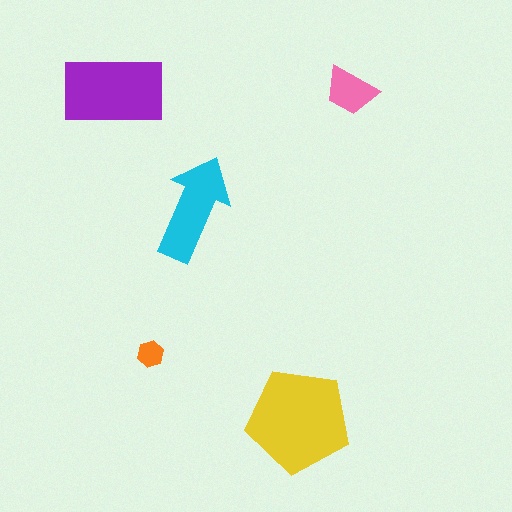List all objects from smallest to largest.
The orange hexagon, the pink trapezoid, the cyan arrow, the purple rectangle, the yellow pentagon.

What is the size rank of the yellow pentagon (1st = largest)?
1st.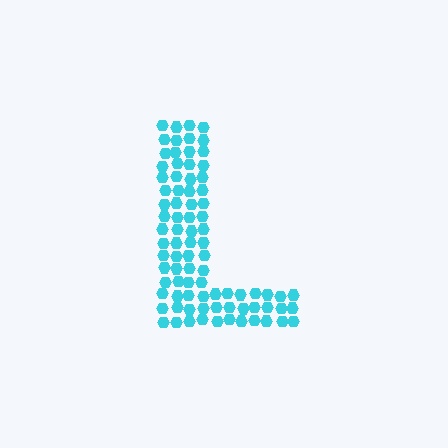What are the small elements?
The small elements are hexagons.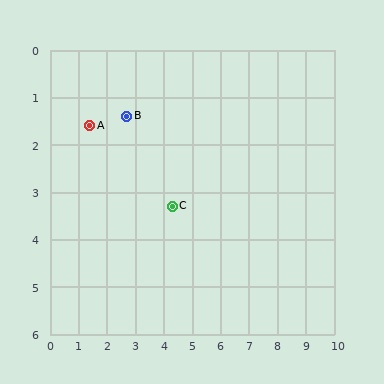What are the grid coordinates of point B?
Point B is at approximately (2.7, 1.4).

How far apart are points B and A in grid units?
Points B and A are about 1.3 grid units apart.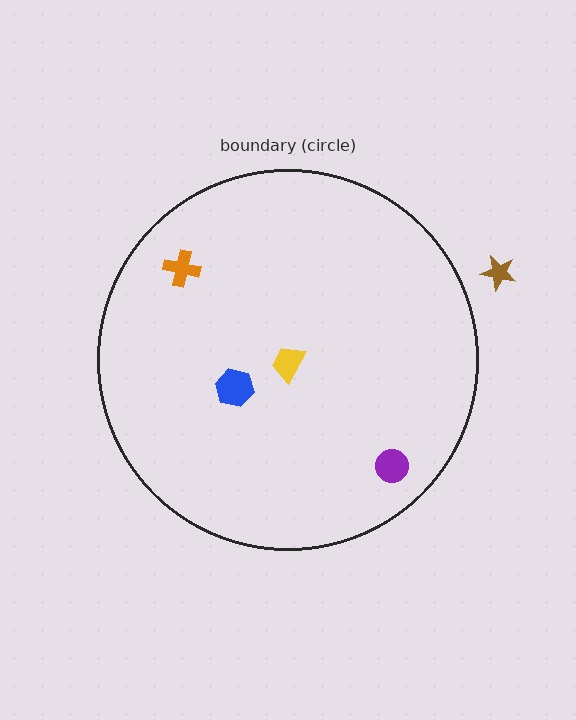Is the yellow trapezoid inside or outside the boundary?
Inside.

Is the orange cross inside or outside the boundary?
Inside.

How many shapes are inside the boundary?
4 inside, 1 outside.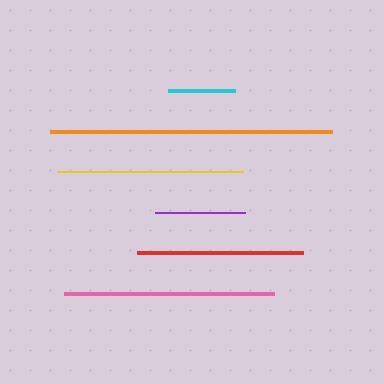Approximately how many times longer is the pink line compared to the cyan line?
The pink line is approximately 3.1 times the length of the cyan line.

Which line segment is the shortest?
The cyan line is the shortest at approximately 67 pixels.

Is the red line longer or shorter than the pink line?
The pink line is longer than the red line.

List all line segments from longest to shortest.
From longest to shortest: orange, pink, yellow, red, purple, cyan.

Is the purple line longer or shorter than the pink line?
The pink line is longer than the purple line.